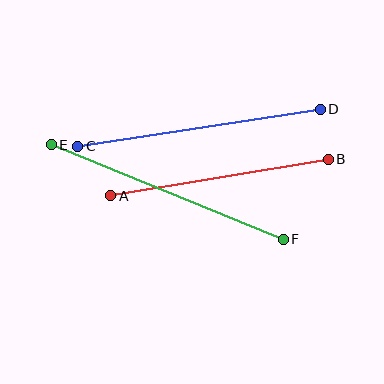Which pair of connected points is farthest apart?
Points E and F are farthest apart.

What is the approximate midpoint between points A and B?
The midpoint is at approximately (219, 178) pixels.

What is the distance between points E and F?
The distance is approximately 250 pixels.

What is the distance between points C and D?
The distance is approximately 245 pixels.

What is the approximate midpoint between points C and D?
The midpoint is at approximately (199, 128) pixels.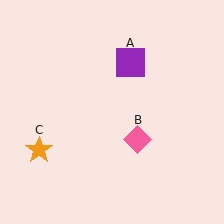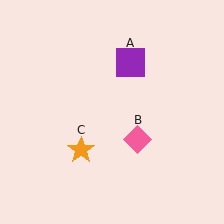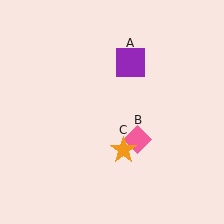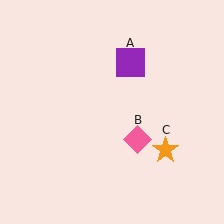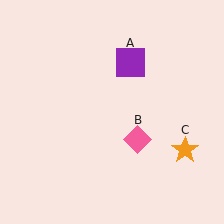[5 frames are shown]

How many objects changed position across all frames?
1 object changed position: orange star (object C).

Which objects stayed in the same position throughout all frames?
Purple square (object A) and pink diamond (object B) remained stationary.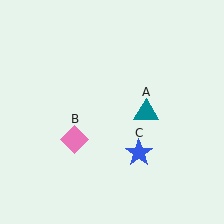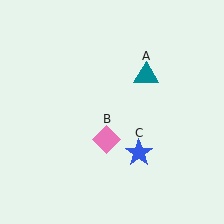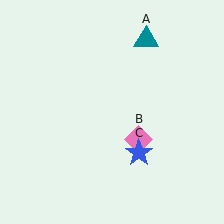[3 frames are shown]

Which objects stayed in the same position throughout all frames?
Blue star (object C) remained stationary.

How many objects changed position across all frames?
2 objects changed position: teal triangle (object A), pink diamond (object B).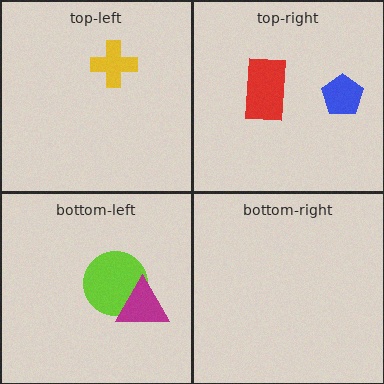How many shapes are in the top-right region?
2.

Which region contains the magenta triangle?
The bottom-left region.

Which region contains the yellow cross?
The top-left region.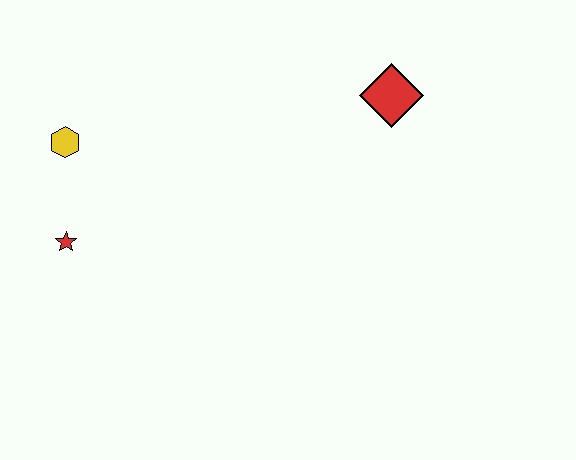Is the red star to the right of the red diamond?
No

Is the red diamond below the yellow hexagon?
No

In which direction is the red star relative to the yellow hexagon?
The red star is below the yellow hexagon.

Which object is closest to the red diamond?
The yellow hexagon is closest to the red diamond.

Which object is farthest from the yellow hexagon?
The red diamond is farthest from the yellow hexagon.